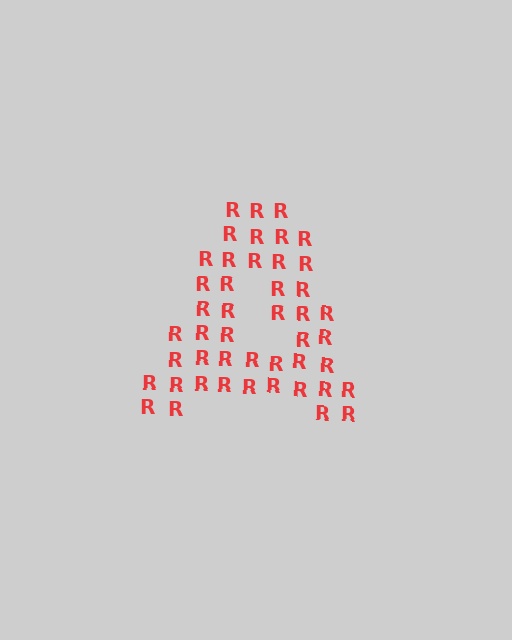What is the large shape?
The large shape is the letter A.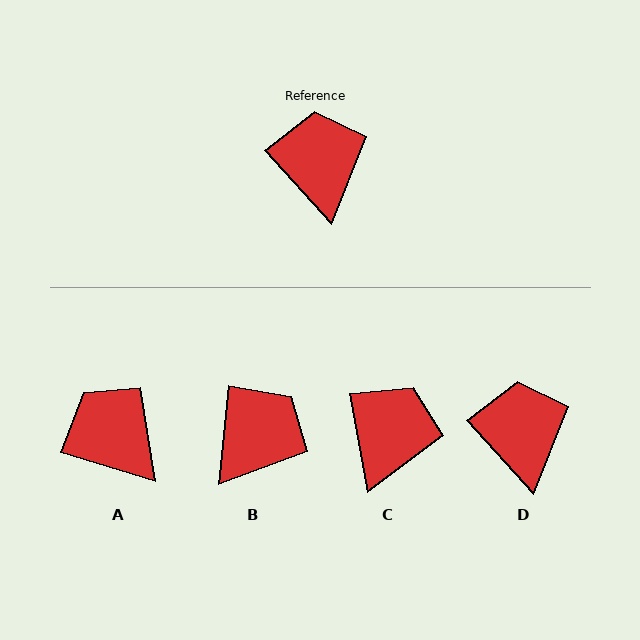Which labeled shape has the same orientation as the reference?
D.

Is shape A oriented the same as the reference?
No, it is off by about 31 degrees.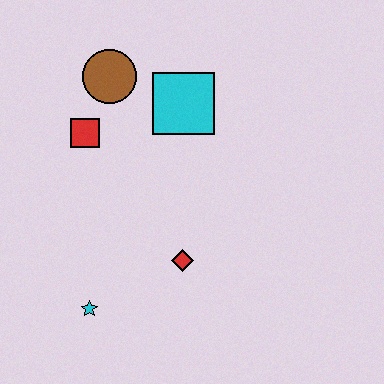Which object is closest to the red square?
The brown circle is closest to the red square.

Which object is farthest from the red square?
The cyan star is farthest from the red square.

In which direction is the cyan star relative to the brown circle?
The cyan star is below the brown circle.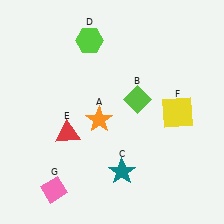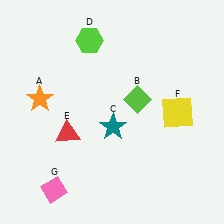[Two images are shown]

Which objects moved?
The objects that moved are: the orange star (A), the teal star (C).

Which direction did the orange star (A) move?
The orange star (A) moved left.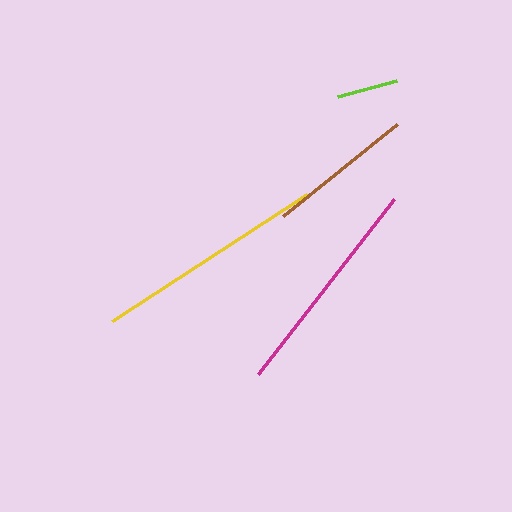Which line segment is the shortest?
The lime line is the shortest at approximately 61 pixels.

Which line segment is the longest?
The yellow line is the longest at approximately 232 pixels.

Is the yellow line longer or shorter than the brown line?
The yellow line is longer than the brown line.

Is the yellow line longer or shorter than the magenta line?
The yellow line is longer than the magenta line.